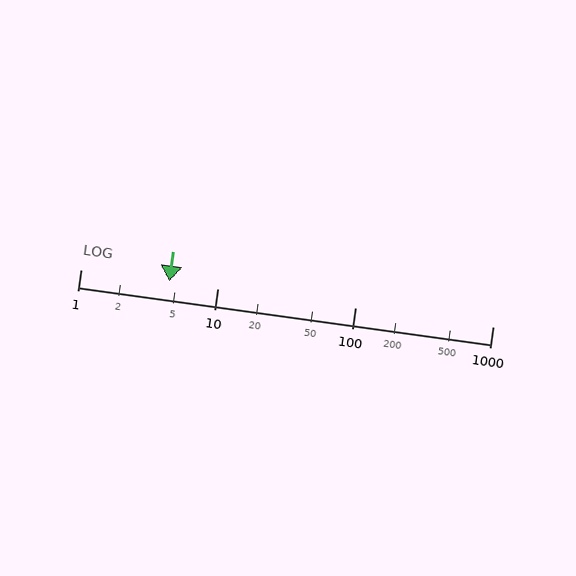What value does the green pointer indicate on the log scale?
The pointer indicates approximately 4.4.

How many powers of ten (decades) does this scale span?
The scale spans 3 decades, from 1 to 1000.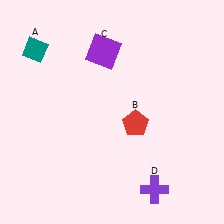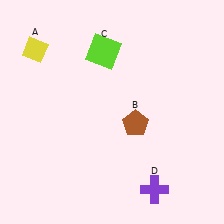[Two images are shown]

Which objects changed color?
A changed from teal to yellow. B changed from red to brown. C changed from purple to lime.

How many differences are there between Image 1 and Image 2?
There are 3 differences between the two images.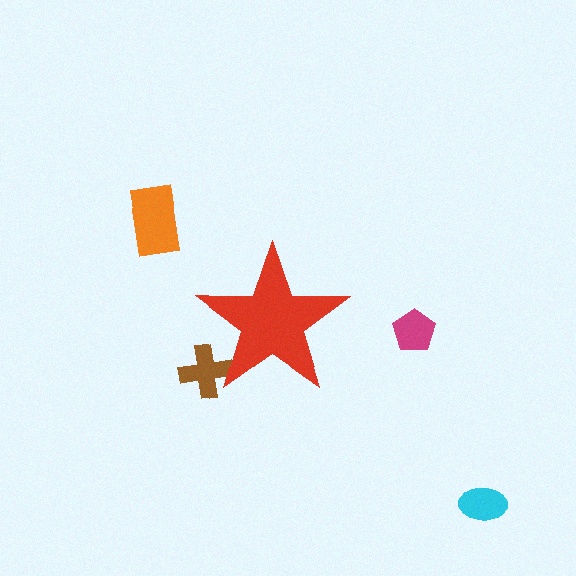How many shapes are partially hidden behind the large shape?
1 shape is partially hidden.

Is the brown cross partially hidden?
Yes, the brown cross is partially hidden behind the red star.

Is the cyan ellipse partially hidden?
No, the cyan ellipse is fully visible.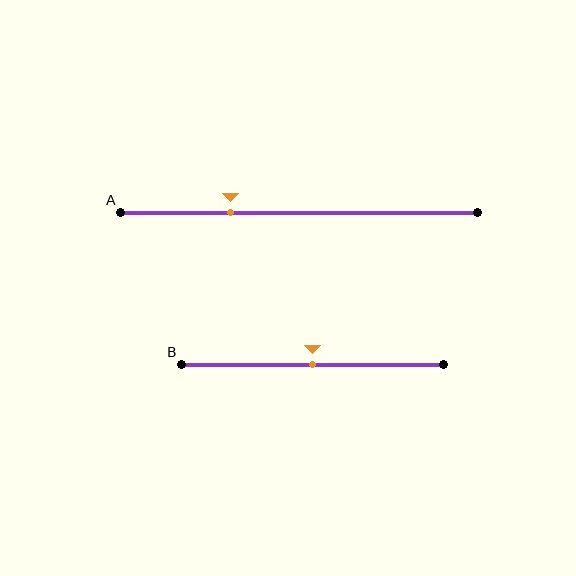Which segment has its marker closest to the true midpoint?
Segment B has its marker closest to the true midpoint.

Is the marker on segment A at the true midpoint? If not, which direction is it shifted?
No, the marker on segment A is shifted to the left by about 19% of the segment length.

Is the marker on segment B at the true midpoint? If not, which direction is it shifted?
Yes, the marker on segment B is at the true midpoint.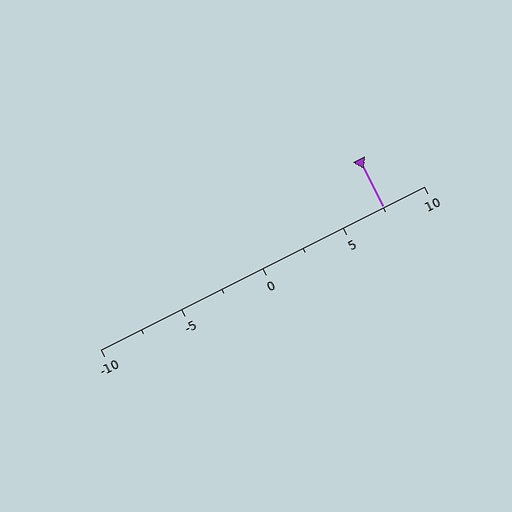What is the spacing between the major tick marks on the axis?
The major ticks are spaced 5 apart.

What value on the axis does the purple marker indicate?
The marker indicates approximately 7.5.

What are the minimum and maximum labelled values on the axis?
The axis runs from -10 to 10.